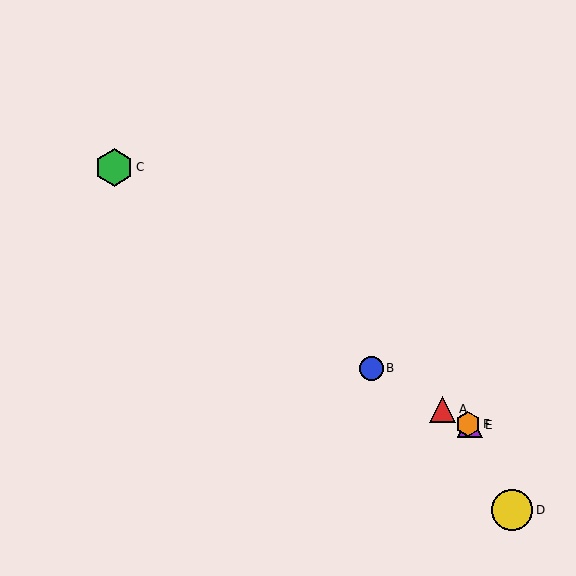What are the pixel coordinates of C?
Object C is at (114, 167).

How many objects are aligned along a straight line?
4 objects (A, B, E, F) are aligned along a straight line.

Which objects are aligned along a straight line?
Objects A, B, E, F are aligned along a straight line.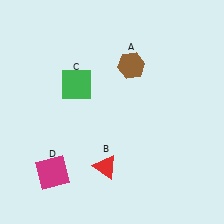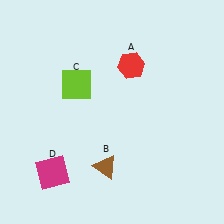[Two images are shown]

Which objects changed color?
A changed from brown to red. B changed from red to brown. C changed from green to lime.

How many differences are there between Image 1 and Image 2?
There are 3 differences between the two images.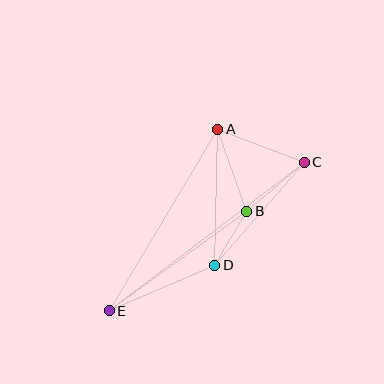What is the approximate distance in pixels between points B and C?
The distance between B and C is approximately 76 pixels.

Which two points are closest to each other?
Points B and D are closest to each other.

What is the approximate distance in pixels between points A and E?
The distance between A and E is approximately 211 pixels.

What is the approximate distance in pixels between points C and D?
The distance between C and D is approximately 136 pixels.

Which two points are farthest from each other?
Points C and E are farthest from each other.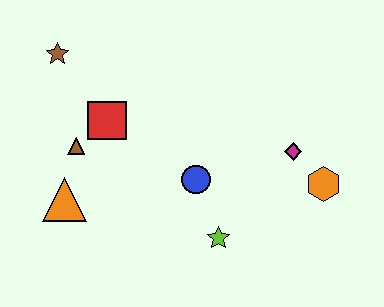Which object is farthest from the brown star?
The orange hexagon is farthest from the brown star.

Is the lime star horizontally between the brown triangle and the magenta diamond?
Yes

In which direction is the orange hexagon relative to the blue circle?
The orange hexagon is to the right of the blue circle.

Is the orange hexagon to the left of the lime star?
No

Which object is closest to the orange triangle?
The brown triangle is closest to the orange triangle.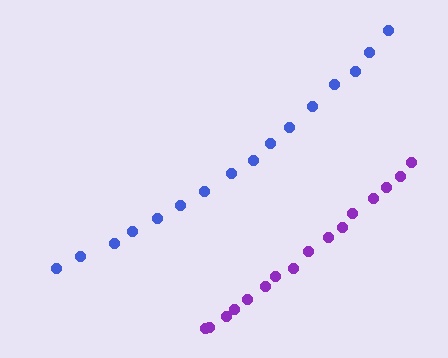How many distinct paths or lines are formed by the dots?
There are 2 distinct paths.